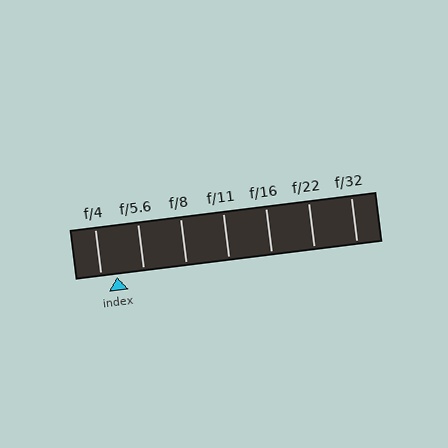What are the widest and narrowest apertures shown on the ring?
The widest aperture shown is f/4 and the narrowest is f/32.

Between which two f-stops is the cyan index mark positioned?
The index mark is between f/4 and f/5.6.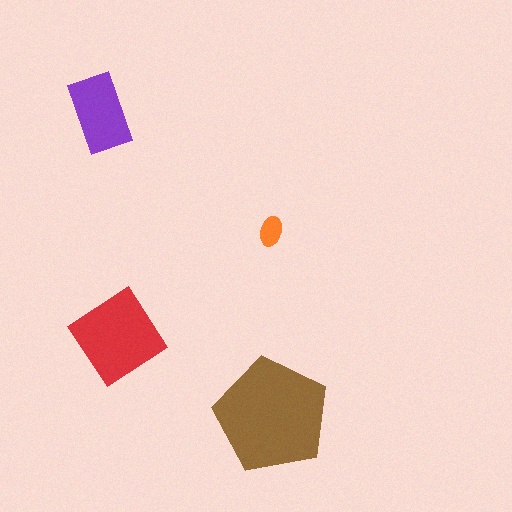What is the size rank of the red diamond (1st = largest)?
2nd.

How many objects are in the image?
There are 4 objects in the image.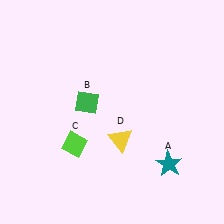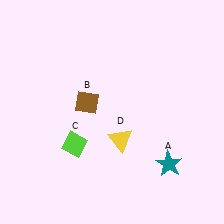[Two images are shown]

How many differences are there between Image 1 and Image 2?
There is 1 difference between the two images.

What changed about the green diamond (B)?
In Image 1, B is green. In Image 2, it changed to brown.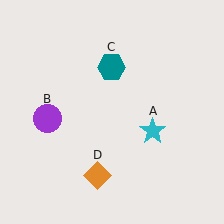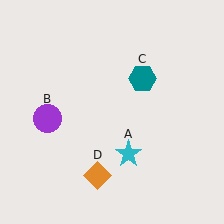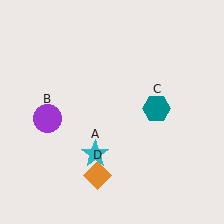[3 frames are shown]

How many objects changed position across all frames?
2 objects changed position: cyan star (object A), teal hexagon (object C).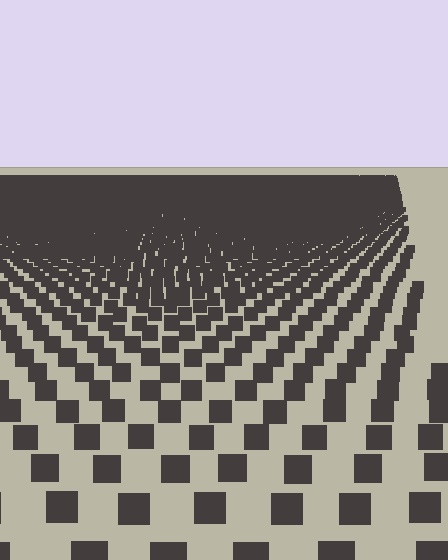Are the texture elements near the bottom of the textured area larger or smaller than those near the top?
Larger. Near the bottom, elements are closer to the viewer and appear at a bigger on-screen size.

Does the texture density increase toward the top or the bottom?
Density increases toward the top.